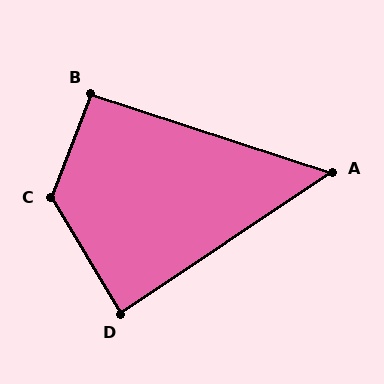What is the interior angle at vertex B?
Approximately 93 degrees (approximately right).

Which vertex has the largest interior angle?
C, at approximately 128 degrees.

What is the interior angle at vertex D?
Approximately 87 degrees (approximately right).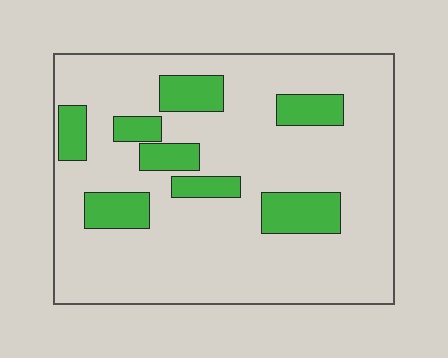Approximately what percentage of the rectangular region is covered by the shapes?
Approximately 20%.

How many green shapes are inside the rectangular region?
8.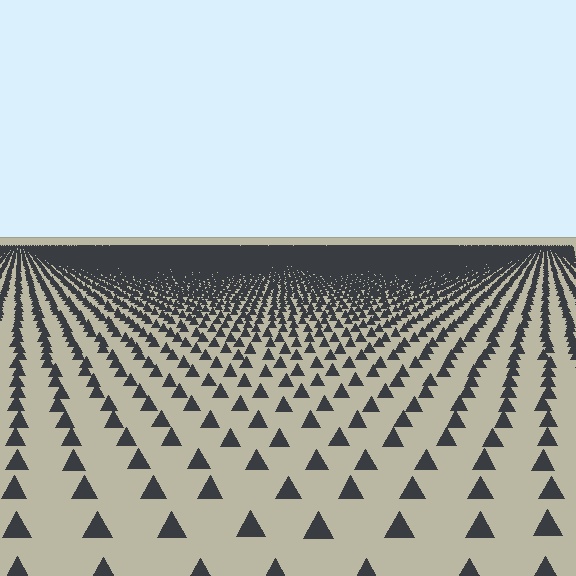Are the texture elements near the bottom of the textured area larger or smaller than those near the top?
Larger. Near the bottom, elements are closer to the viewer and appear at a bigger on-screen size.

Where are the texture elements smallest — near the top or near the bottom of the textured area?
Near the top.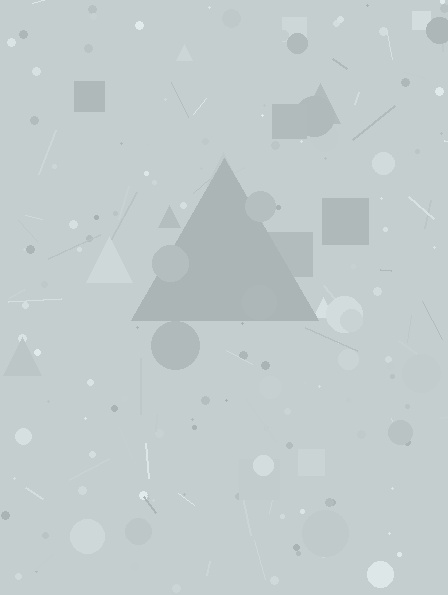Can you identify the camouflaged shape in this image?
The camouflaged shape is a triangle.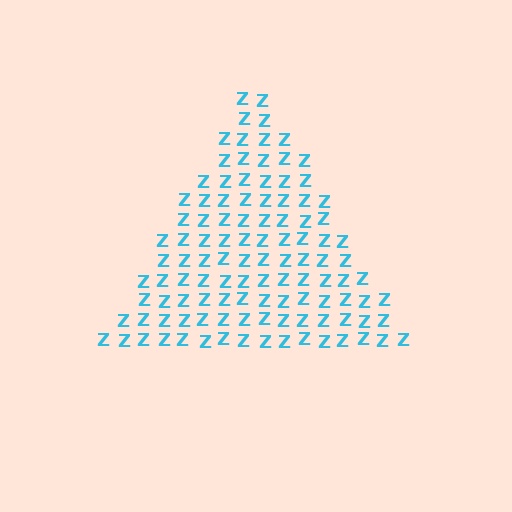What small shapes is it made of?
It is made of small letter Z's.